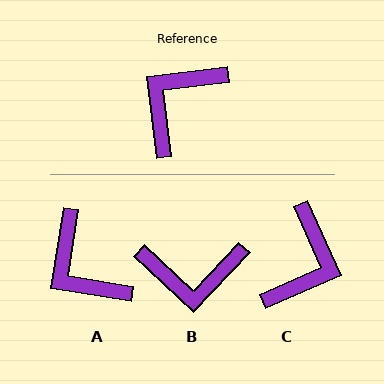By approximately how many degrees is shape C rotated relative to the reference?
Approximately 163 degrees clockwise.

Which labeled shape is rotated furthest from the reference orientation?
C, about 163 degrees away.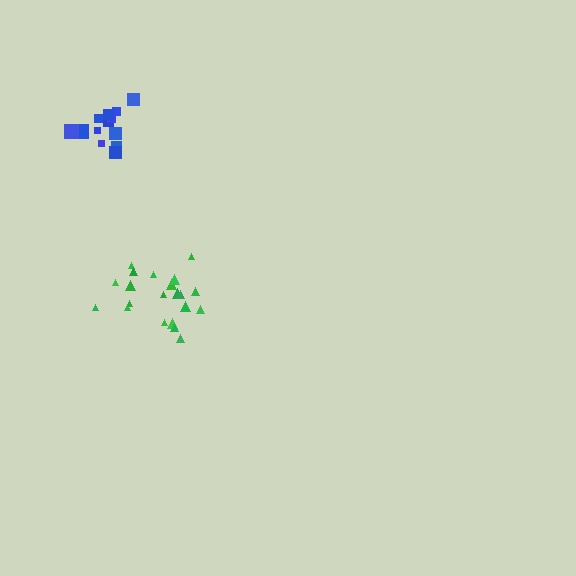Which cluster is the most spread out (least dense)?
Blue.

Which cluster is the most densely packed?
Green.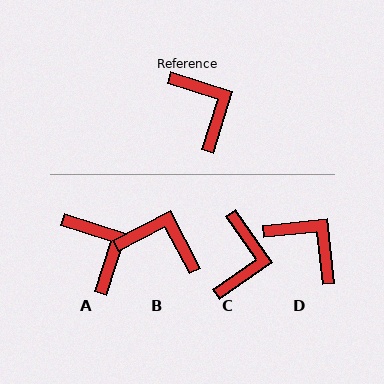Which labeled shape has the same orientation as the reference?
A.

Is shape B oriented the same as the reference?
No, it is off by about 45 degrees.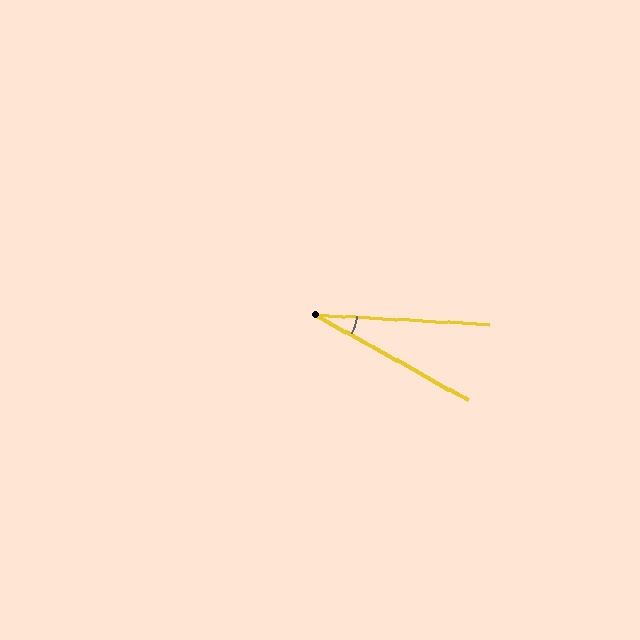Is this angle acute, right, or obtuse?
It is acute.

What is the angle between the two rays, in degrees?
Approximately 26 degrees.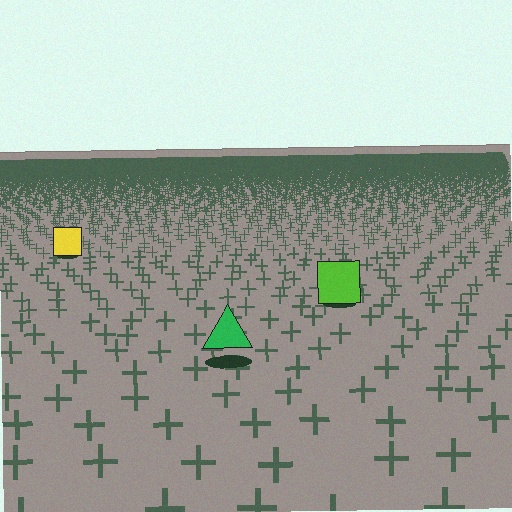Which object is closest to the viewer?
The green triangle is closest. The texture marks near it are larger and more spread out.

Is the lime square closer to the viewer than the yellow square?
Yes. The lime square is closer — you can tell from the texture gradient: the ground texture is coarser near it.